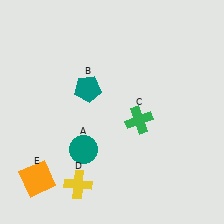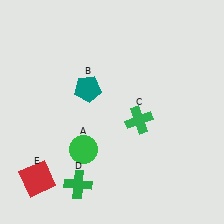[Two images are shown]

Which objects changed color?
A changed from teal to green. D changed from yellow to green. E changed from orange to red.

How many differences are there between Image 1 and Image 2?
There are 3 differences between the two images.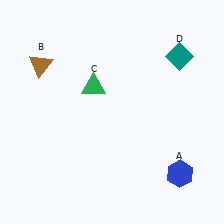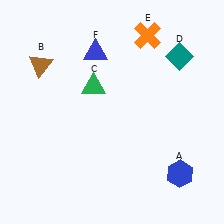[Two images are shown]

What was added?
An orange cross (E), a blue triangle (F) were added in Image 2.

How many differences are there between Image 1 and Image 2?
There are 2 differences between the two images.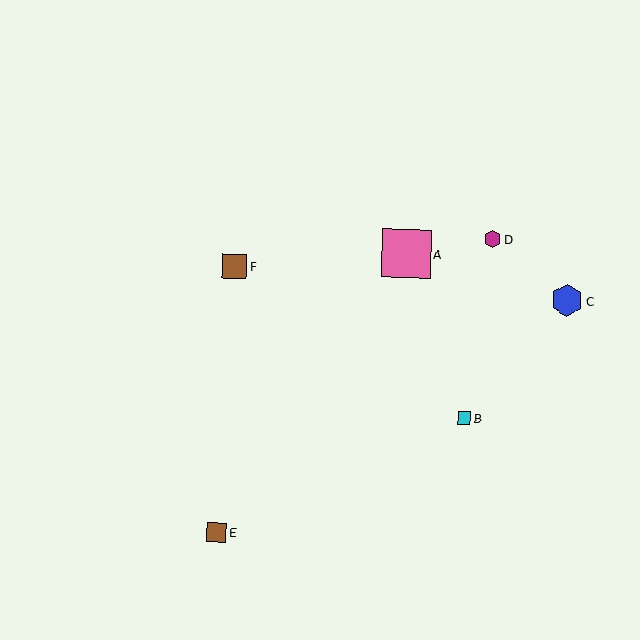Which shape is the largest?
The pink square (labeled A) is the largest.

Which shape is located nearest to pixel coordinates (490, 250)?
The magenta hexagon (labeled D) at (493, 239) is nearest to that location.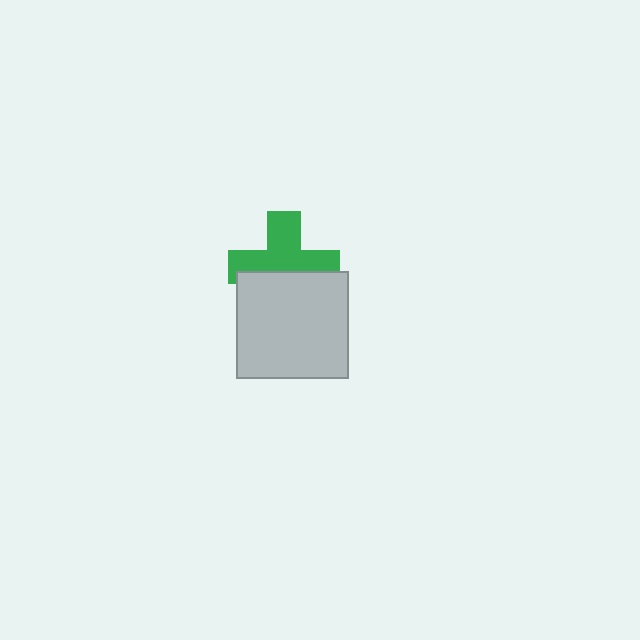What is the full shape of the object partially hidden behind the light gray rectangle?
The partially hidden object is a green cross.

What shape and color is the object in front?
The object in front is a light gray rectangle.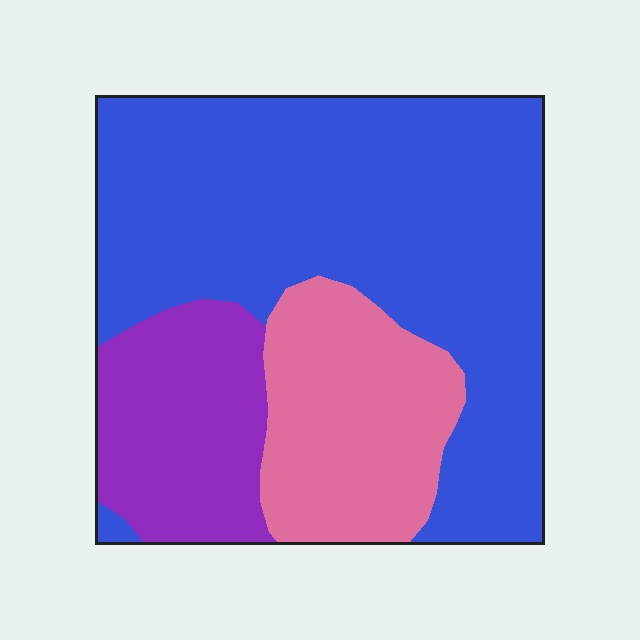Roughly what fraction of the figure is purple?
Purple takes up about one fifth (1/5) of the figure.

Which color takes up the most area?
Blue, at roughly 60%.